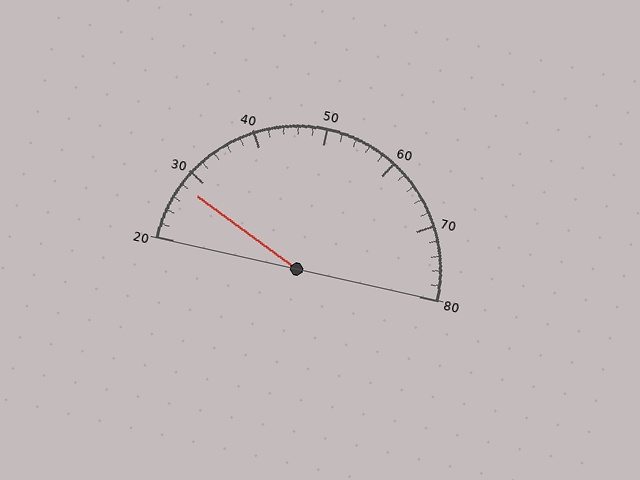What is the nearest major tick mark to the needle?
The nearest major tick mark is 30.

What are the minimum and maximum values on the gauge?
The gauge ranges from 20 to 80.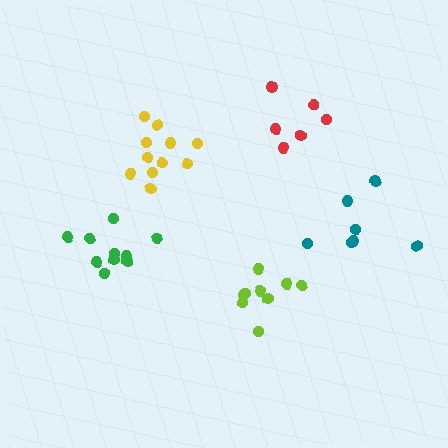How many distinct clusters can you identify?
There are 5 distinct clusters.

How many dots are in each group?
Group 1: 6 dots, Group 2: 11 dots, Group 3: 10 dots, Group 4: 7 dots, Group 5: 9 dots (43 total).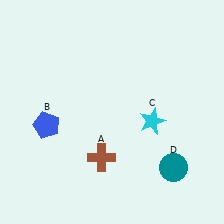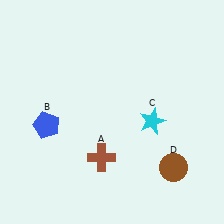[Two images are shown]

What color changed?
The circle (D) changed from teal in Image 1 to brown in Image 2.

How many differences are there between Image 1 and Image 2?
There is 1 difference between the two images.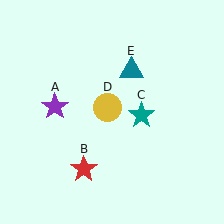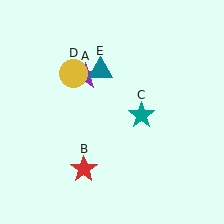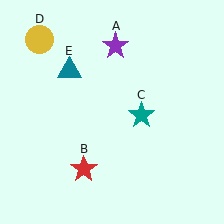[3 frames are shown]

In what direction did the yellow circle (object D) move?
The yellow circle (object D) moved up and to the left.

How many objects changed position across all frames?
3 objects changed position: purple star (object A), yellow circle (object D), teal triangle (object E).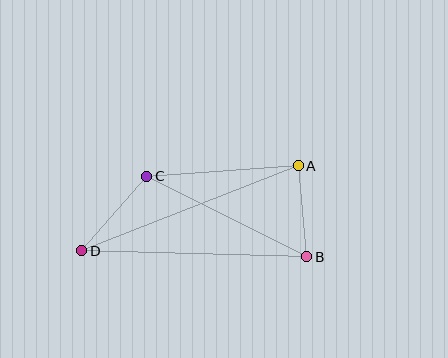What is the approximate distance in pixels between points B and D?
The distance between B and D is approximately 225 pixels.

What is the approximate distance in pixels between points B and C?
The distance between B and C is approximately 179 pixels.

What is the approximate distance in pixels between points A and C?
The distance between A and C is approximately 152 pixels.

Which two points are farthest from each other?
Points A and D are farthest from each other.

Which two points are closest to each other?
Points A and B are closest to each other.